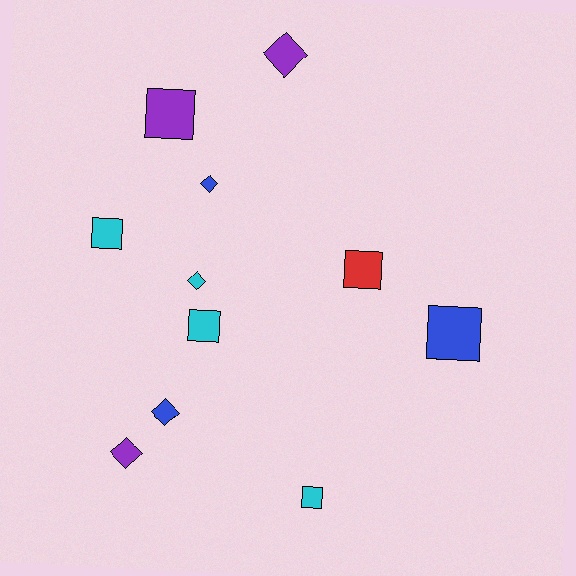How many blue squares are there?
There is 1 blue square.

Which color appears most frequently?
Cyan, with 4 objects.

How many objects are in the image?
There are 11 objects.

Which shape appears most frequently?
Square, with 6 objects.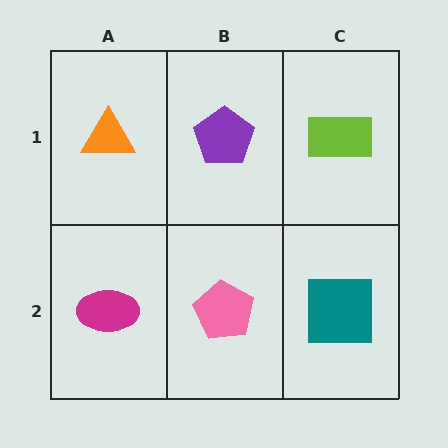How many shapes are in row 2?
3 shapes.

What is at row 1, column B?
A purple pentagon.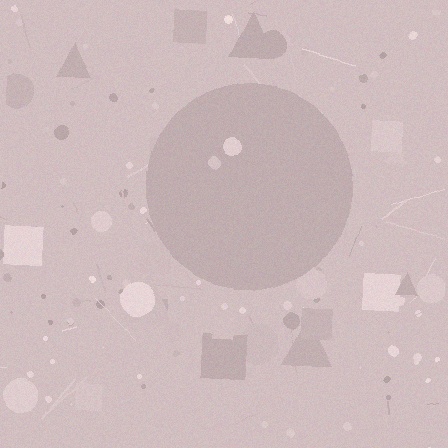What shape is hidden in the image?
A circle is hidden in the image.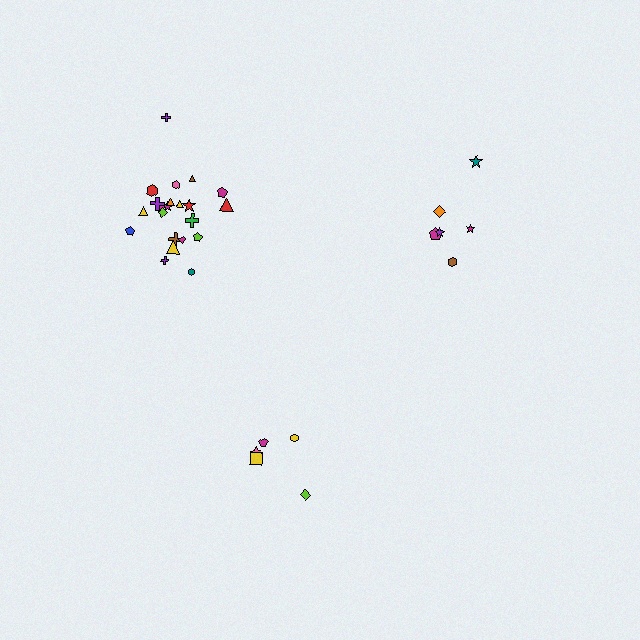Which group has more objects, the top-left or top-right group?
The top-left group.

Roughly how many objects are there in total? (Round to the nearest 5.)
Roughly 35 objects in total.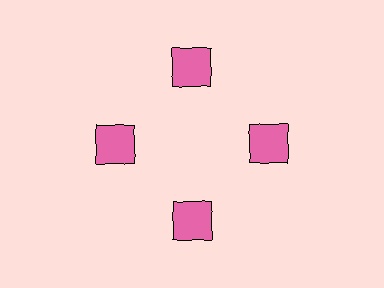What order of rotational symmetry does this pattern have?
This pattern has 4-fold rotational symmetry.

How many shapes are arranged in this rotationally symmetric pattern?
There are 4 shapes, arranged in 4 groups of 1.